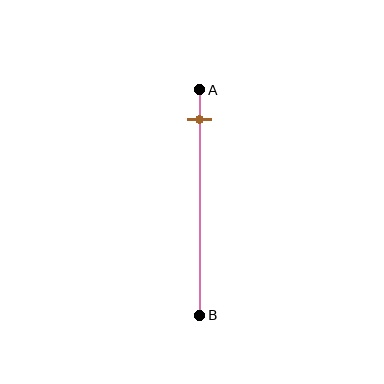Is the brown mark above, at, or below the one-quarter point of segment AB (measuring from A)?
The brown mark is above the one-quarter point of segment AB.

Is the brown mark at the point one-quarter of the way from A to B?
No, the mark is at about 15% from A, not at the 25% one-quarter point.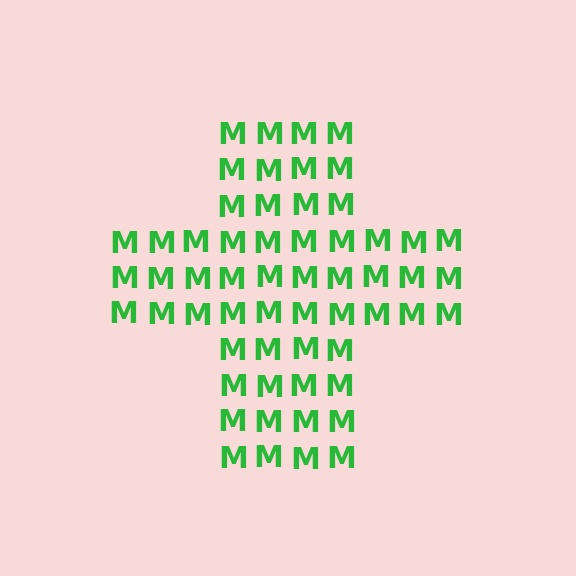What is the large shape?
The large shape is a cross.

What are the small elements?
The small elements are letter M's.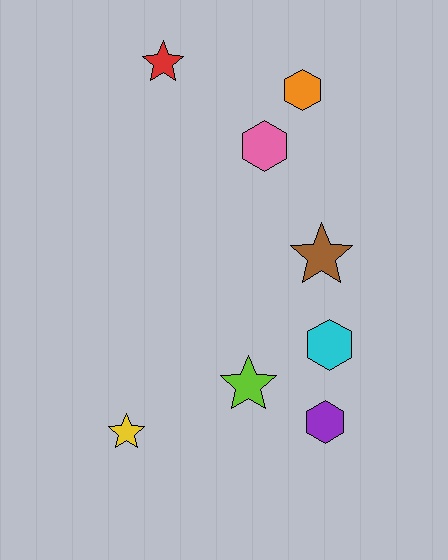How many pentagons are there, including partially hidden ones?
There are no pentagons.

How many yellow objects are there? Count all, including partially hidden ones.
There is 1 yellow object.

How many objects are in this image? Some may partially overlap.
There are 8 objects.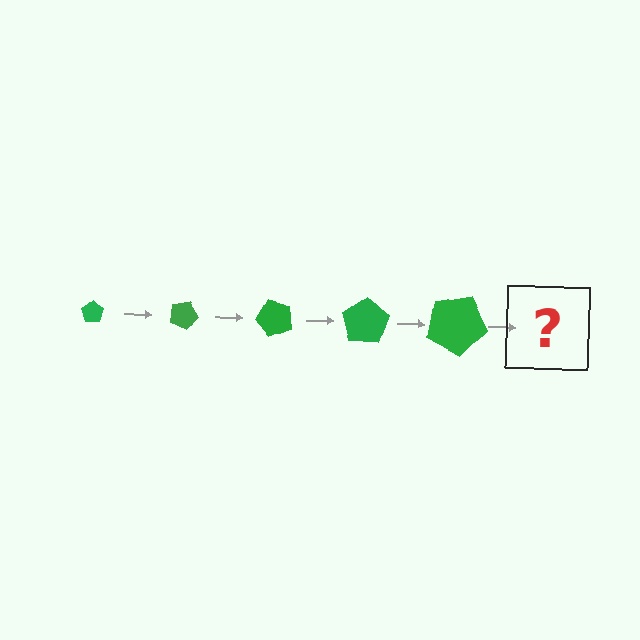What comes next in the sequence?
The next element should be a pentagon, larger than the previous one and rotated 125 degrees from the start.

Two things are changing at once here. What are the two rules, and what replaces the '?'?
The two rules are that the pentagon grows larger each step and it rotates 25 degrees each step. The '?' should be a pentagon, larger than the previous one and rotated 125 degrees from the start.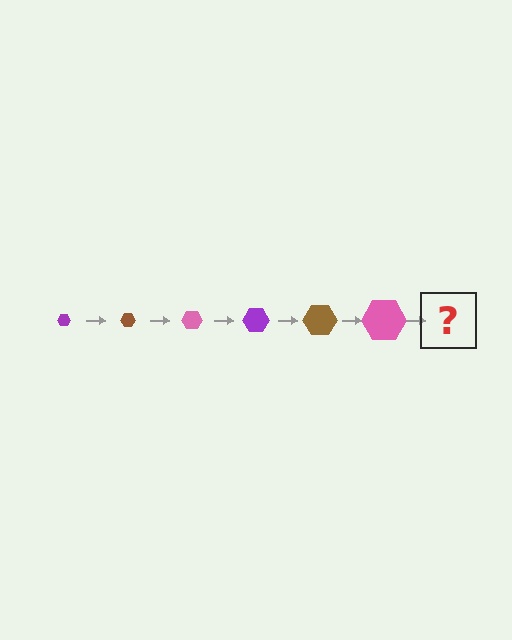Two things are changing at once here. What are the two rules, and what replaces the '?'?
The two rules are that the hexagon grows larger each step and the color cycles through purple, brown, and pink. The '?' should be a purple hexagon, larger than the previous one.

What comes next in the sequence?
The next element should be a purple hexagon, larger than the previous one.